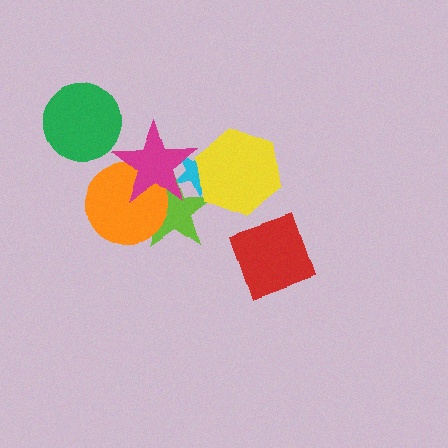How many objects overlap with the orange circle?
2 objects overlap with the orange circle.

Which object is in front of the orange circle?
The magenta star is in front of the orange circle.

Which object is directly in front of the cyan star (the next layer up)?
The lime star is directly in front of the cyan star.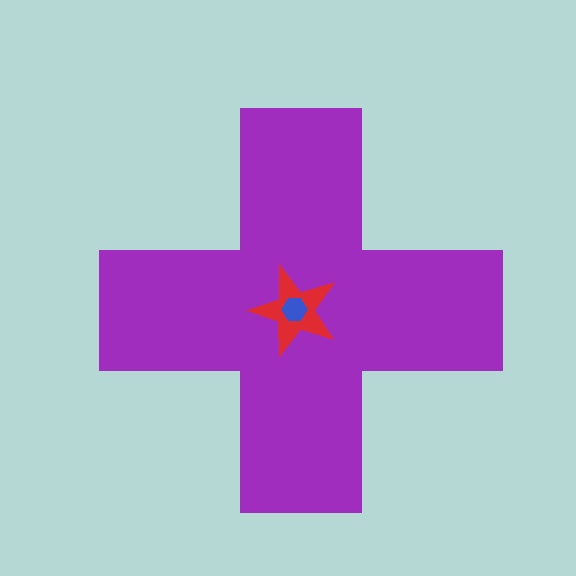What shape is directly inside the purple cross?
The red star.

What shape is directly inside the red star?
The blue hexagon.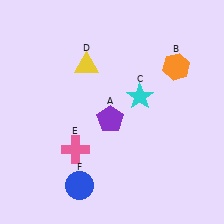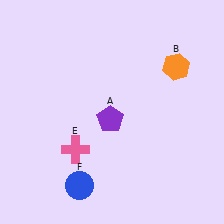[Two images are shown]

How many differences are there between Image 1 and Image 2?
There are 2 differences between the two images.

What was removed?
The yellow triangle (D), the cyan star (C) were removed in Image 2.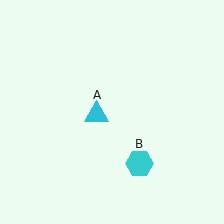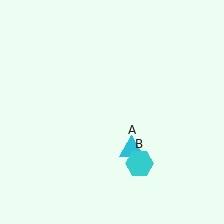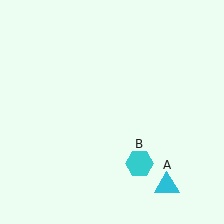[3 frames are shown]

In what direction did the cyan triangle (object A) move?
The cyan triangle (object A) moved down and to the right.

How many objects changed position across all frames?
1 object changed position: cyan triangle (object A).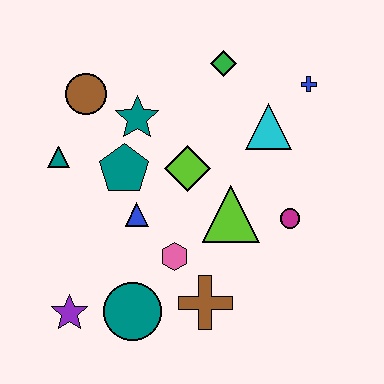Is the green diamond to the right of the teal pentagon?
Yes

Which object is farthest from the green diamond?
The purple star is farthest from the green diamond.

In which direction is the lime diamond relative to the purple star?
The lime diamond is above the purple star.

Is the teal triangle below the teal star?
Yes